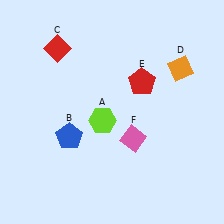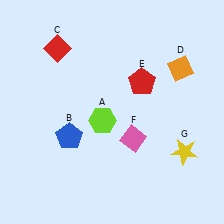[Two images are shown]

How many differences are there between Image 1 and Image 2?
There is 1 difference between the two images.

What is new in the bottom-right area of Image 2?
A yellow star (G) was added in the bottom-right area of Image 2.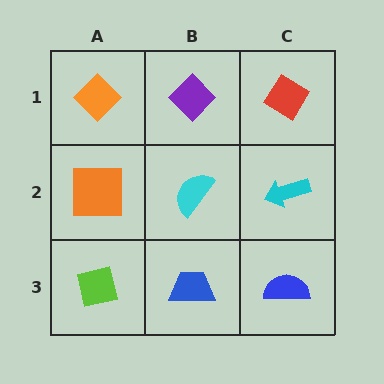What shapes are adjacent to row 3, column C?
A cyan arrow (row 2, column C), a blue trapezoid (row 3, column B).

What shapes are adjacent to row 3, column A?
An orange square (row 2, column A), a blue trapezoid (row 3, column B).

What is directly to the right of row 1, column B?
A red diamond.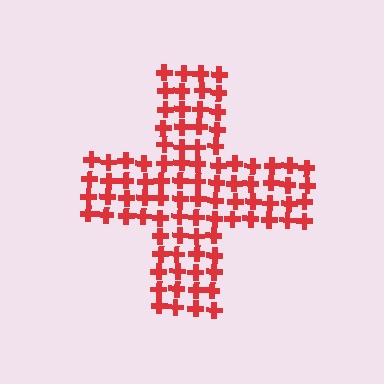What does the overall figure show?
The overall figure shows a cross.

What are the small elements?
The small elements are crosses.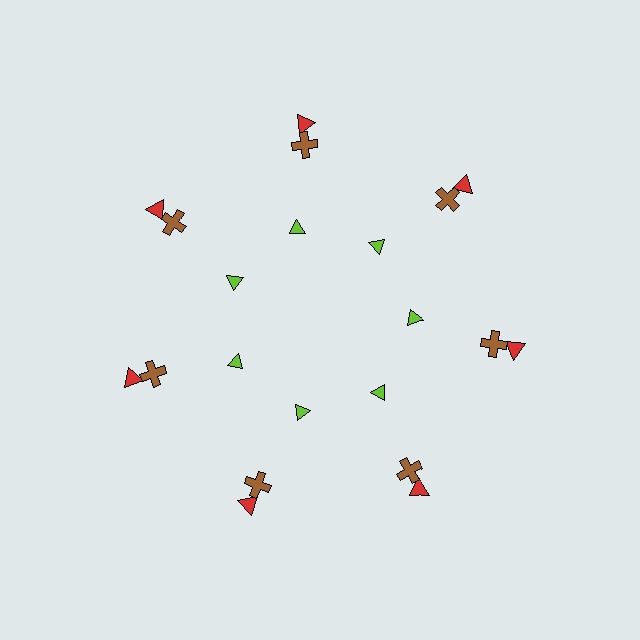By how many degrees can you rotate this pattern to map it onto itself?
The pattern maps onto itself every 51 degrees of rotation.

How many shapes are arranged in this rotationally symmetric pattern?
There are 21 shapes, arranged in 7 groups of 3.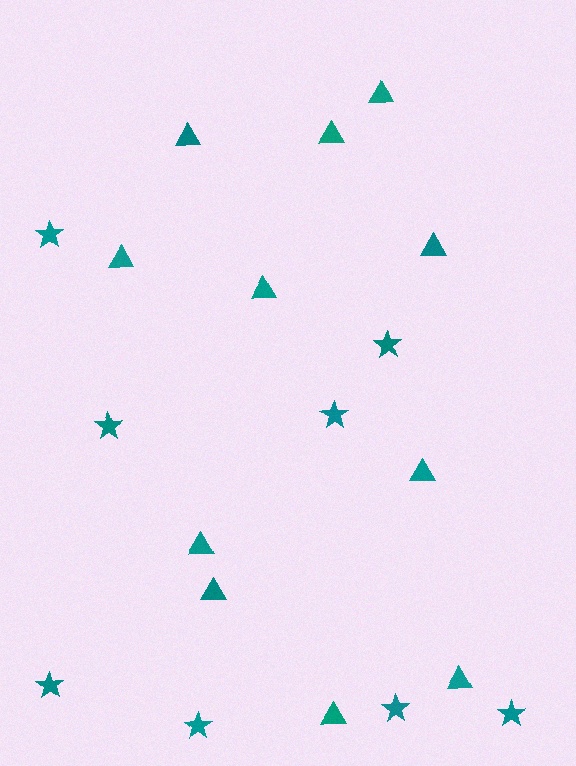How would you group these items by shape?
There are 2 groups: one group of triangles (11) and one group of stars (8).